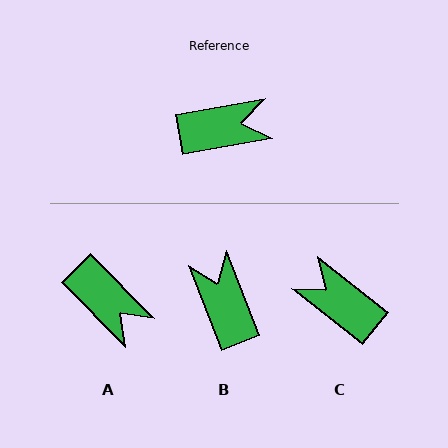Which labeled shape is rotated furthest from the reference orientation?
C, about 132 degrees away.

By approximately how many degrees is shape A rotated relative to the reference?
Approximately 55 degrees clockwise.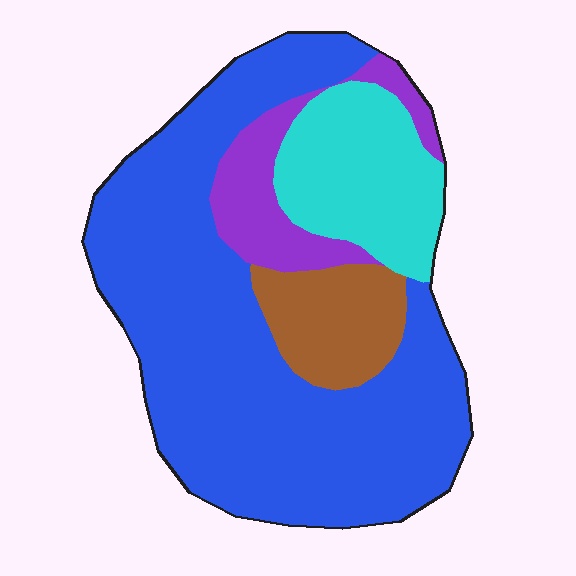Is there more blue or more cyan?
Blue.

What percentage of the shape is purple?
Purple takes up about one tenth (1/10) of the shape.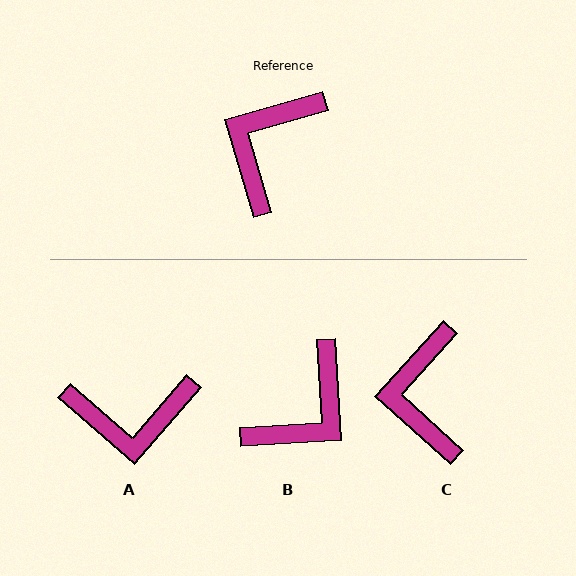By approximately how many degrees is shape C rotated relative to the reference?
Approximately 32 degrees counter-clockwise.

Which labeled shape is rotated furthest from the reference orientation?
B, about 167 degrees away.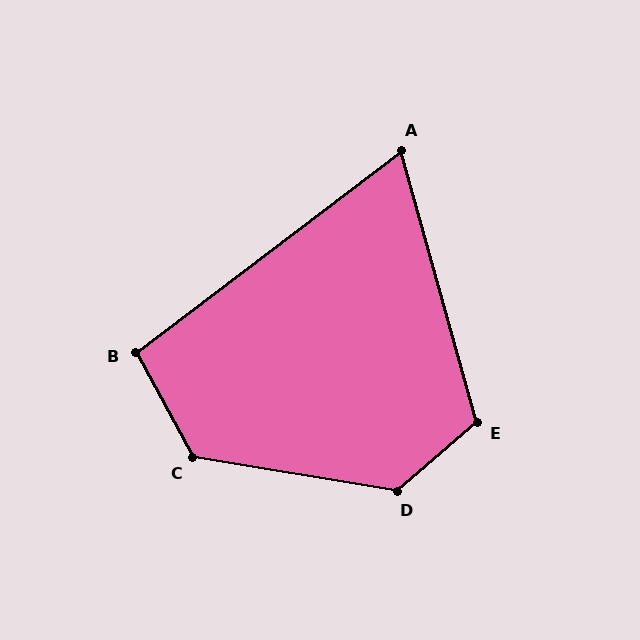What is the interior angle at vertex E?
Approximately 115 degrees (obtuse).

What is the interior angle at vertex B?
Approximately 99 degrees (obtuse).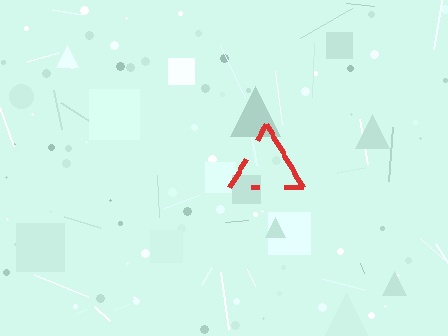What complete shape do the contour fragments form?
The contour fragments form a triangle.